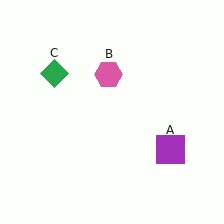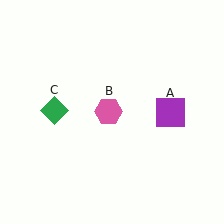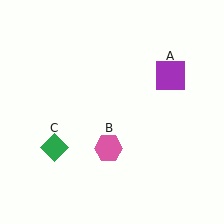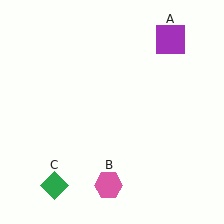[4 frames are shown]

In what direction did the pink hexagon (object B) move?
The pink hexagon (object B) moved down.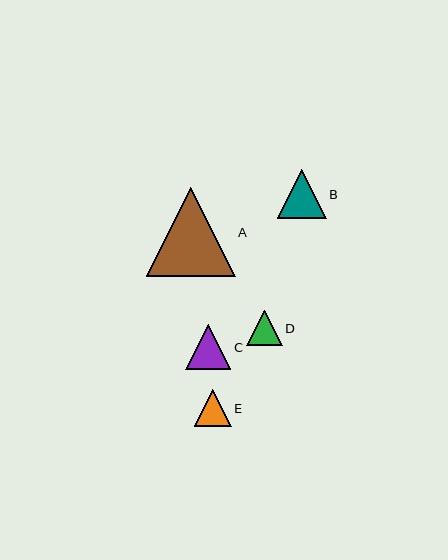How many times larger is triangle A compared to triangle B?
Triangle A is approximately 1.8 times the size of triangle B.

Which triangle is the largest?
Triangle A is the largest with a size of approximately 89 pixels.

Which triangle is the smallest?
Triangle D is the smallest with a size of approximately 36 pixels.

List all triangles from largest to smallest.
From largest to smallest: A, B, C, E, D.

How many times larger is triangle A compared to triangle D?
Triangle A is approximately 2.5 times the size of triangle D.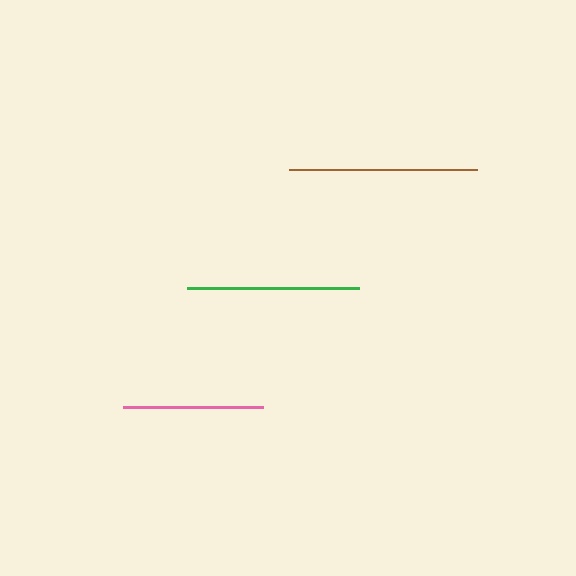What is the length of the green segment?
The green segment is approximately 172 pixels long.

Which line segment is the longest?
The brown line is the longest at approximately 188 pixels.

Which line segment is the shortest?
The pink line is the shortest at approximately 139 pixels.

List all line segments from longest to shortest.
From longest to shortest: brown, green, pink.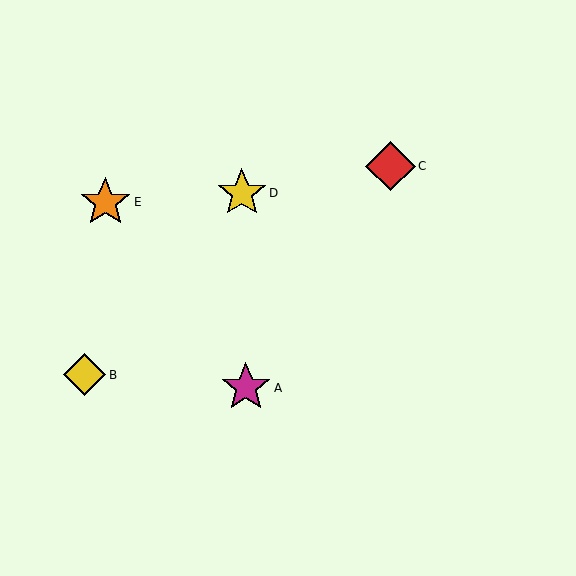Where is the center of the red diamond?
The center of the red diamond is at (391, 166).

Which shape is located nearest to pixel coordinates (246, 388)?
The magenta star (labeled A) at (246, 388) is nearest to that location.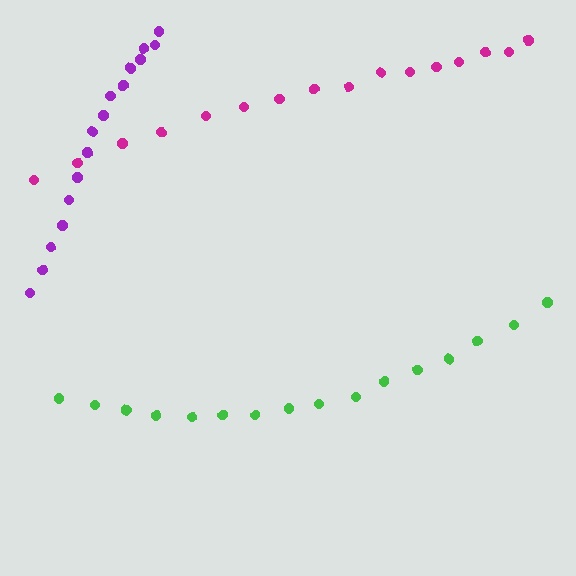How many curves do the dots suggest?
There are 3 distinct paths.